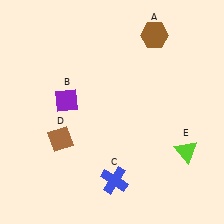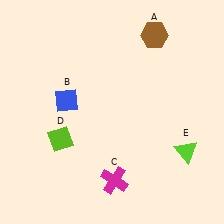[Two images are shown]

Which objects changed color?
B changed from purple to blue. C changed from blue to magenta. D changed from brown to lime.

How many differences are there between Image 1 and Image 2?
There are 3 differences between the two images.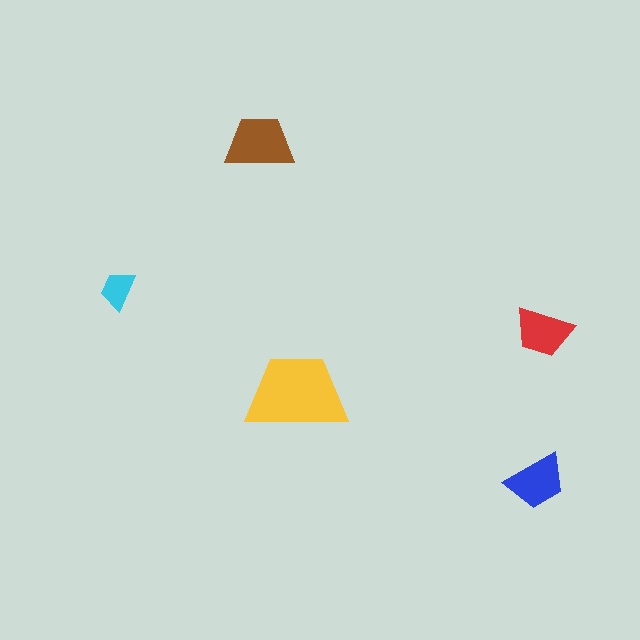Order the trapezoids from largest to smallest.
the yellow one, the brown one, the blue one, the red one, the cyan one.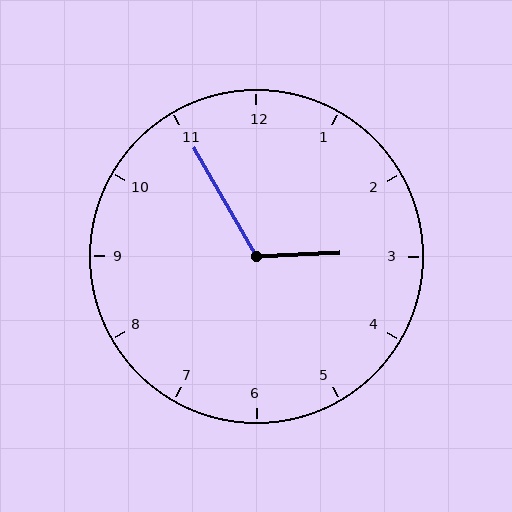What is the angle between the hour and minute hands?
Approximately 118 degrees.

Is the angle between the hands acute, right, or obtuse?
It is obtuse.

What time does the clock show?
2:55.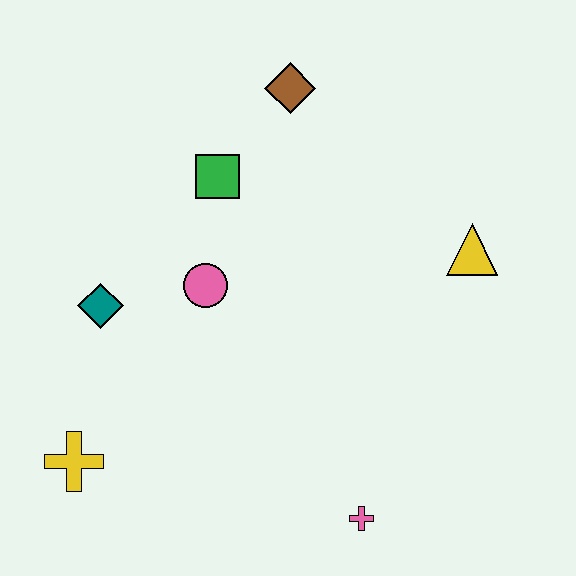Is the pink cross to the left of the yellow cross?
No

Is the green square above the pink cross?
Yes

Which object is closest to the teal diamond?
The pink circle is closest to the teal diamond.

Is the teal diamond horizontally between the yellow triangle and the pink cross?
No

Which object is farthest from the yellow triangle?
The yellow cross is farthest from the yellow triangle.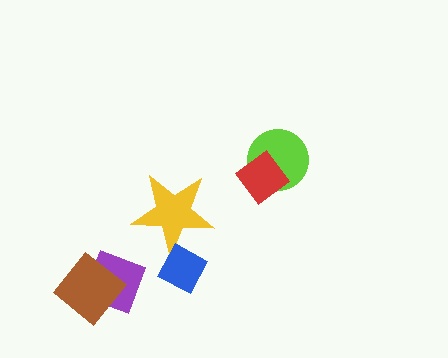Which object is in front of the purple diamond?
The brown diamond is in front of the purple diamond.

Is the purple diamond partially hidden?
Yes, it is partially covered by another shape.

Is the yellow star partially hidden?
Yes, it is partially covered by another shape.